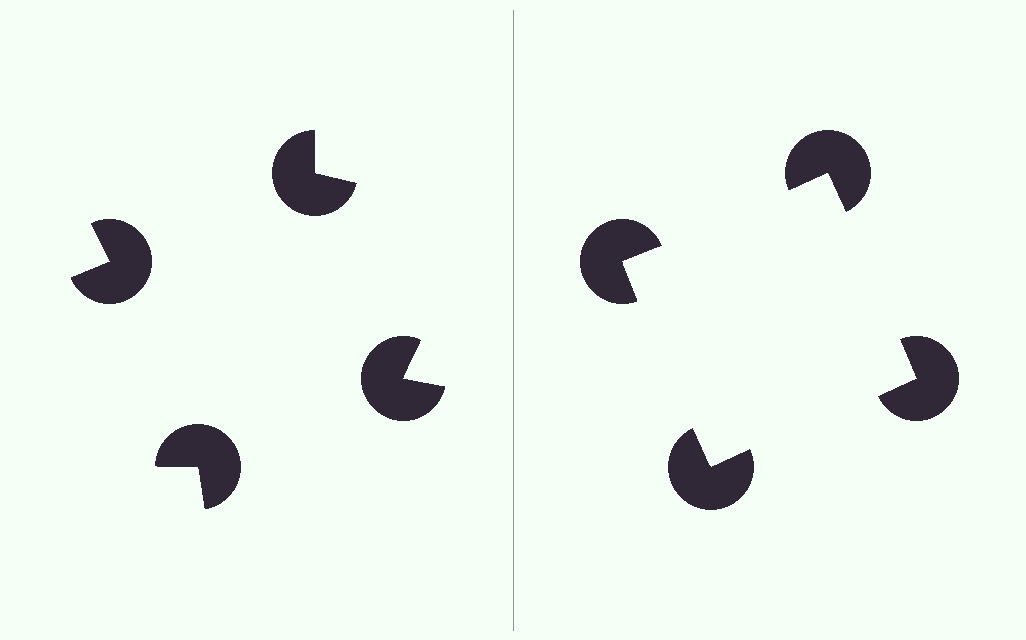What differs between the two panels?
The pac-man discs are positioned identically on both sides; only the wedge orientations differ. On the right they align to a square; on the left they are misaligned.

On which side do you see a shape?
An illusory square appears on the right side. On the left side the wedge cuts are rotated, so no coherent shape forms.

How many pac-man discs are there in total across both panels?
8 — 4 on each side.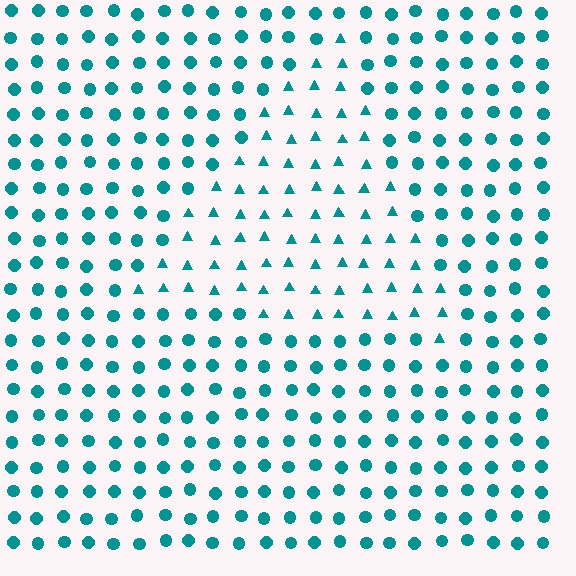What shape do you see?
I see a triangle.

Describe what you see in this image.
The image is filled with small teal elements arranged in a uniform grid. A triangle-shaped region contains triangles, while the surrounding area contains circles. The boundary is defined purely by the change in element shape.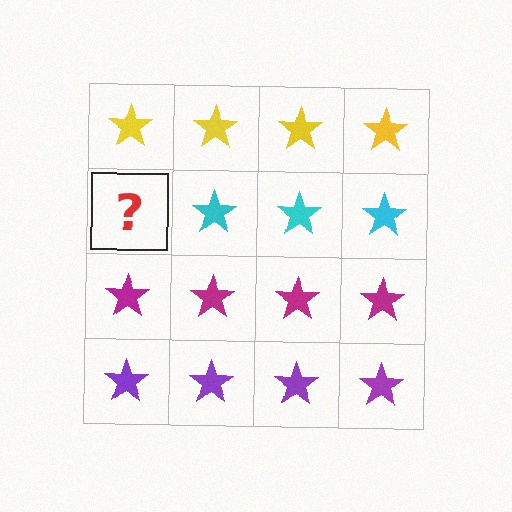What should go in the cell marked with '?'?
The missing cell should contain a cyan star.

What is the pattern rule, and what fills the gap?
The rule is that each row has a consistent color. The gap should be filled with a cyan star.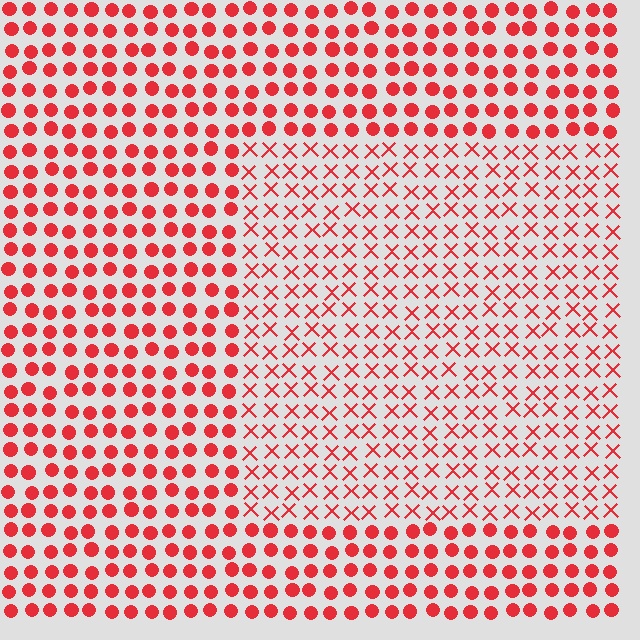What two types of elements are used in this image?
The image uses X marks inside the rectangle region and circles outside it.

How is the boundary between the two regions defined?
The boundary is defined by a change in element shape: X marks inside vs. circles outside. All elements share the same color and spacing.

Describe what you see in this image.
The image is filled with small red elements arranged in a uniform grid. A rectangle-shaped region contains X marks, while the surrounding area contains circles. The boundary is defined purely by the change in element shape.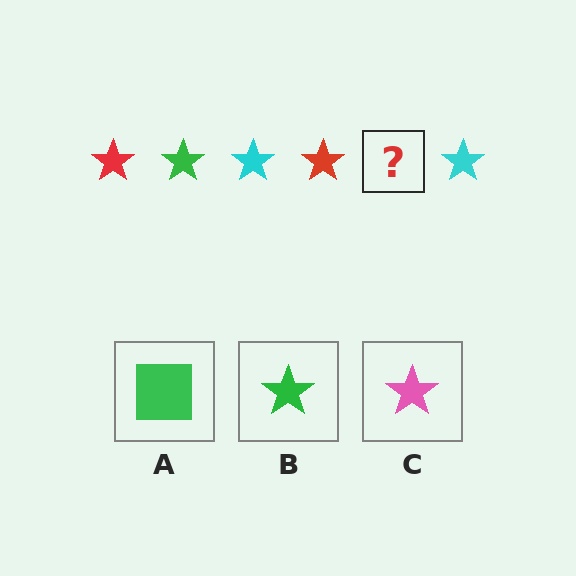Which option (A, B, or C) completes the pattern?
B.